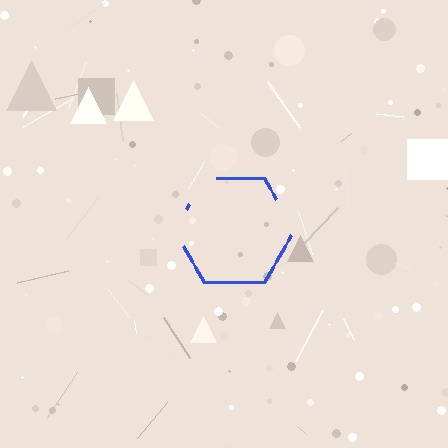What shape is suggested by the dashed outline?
The dashed outline suggests a hexagon.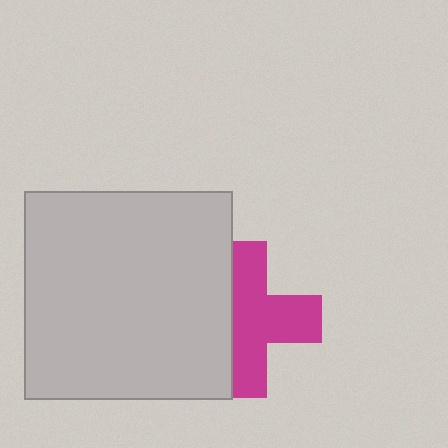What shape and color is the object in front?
The object in front is a light gray square.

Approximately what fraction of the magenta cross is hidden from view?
Roughly 38% of the magenta cross is hidden behind the light gray square.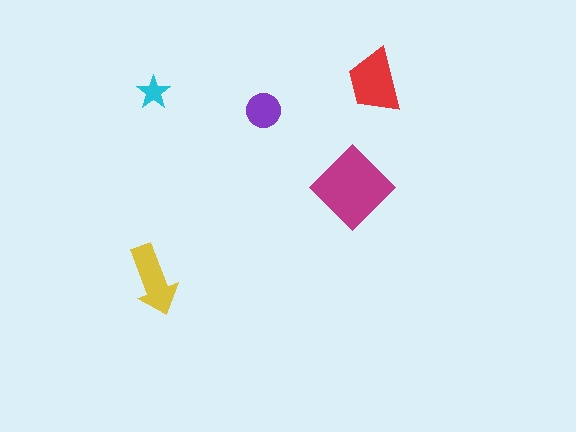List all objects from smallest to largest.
The cyan star, the purple circle, the yellow arrow, the red trapezoid, the magenta diamond.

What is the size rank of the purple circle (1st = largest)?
4th.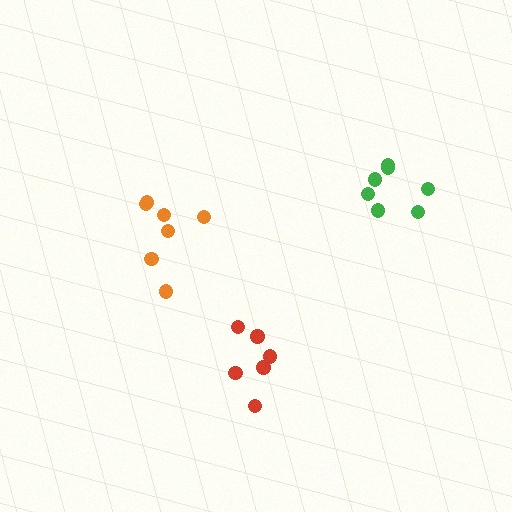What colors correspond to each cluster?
The clusters are colored: orange, red, green.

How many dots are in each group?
Group 1: 7 dots, Group 2: 6 dots, Group 3: 7 dots (20 total).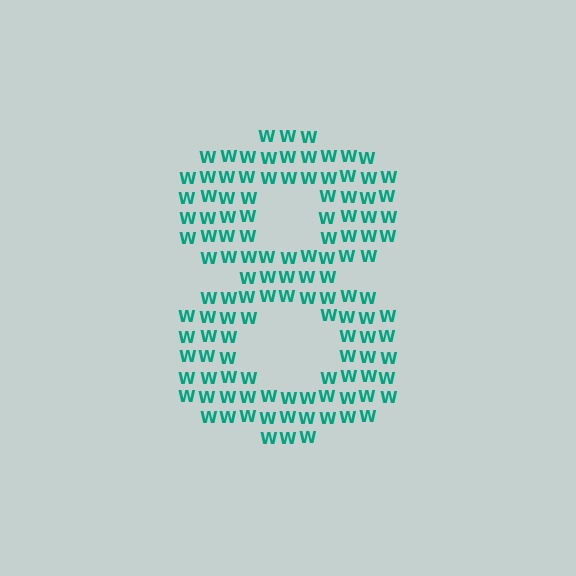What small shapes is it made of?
It is made of small letter W's.